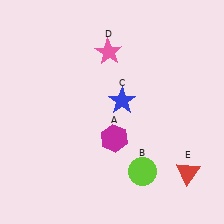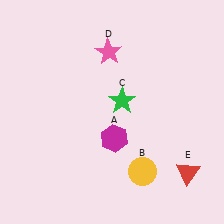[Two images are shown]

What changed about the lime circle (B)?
In Image 1, B is lime. In Image 2, it changed to yellow.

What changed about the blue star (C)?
In Image 1, C is blue. In Image 2, it changed to green.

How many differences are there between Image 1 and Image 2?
There are 2 differences between the two images.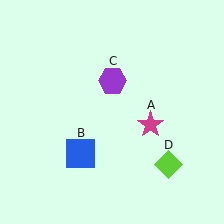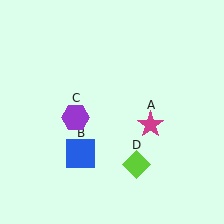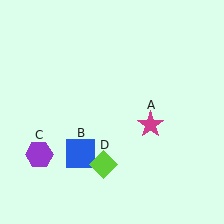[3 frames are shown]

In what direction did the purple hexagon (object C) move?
The purple hexagon (object C) moved down and to the left.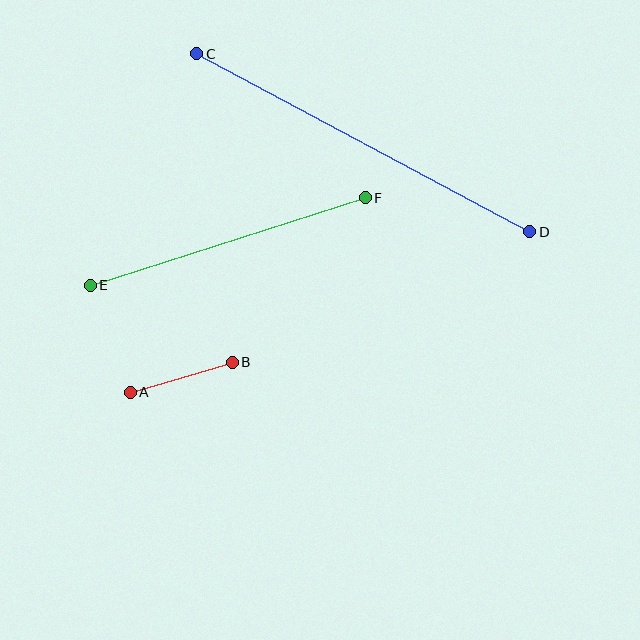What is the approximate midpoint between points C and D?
The midpoint is at approximately (363, 143) pixels.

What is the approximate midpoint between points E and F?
The midpoint is at approximately (228, 241) pixels.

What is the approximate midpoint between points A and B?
The midpoint is at approximately (181, 377) pixels.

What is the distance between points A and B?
The distance is approximately 106 pixels.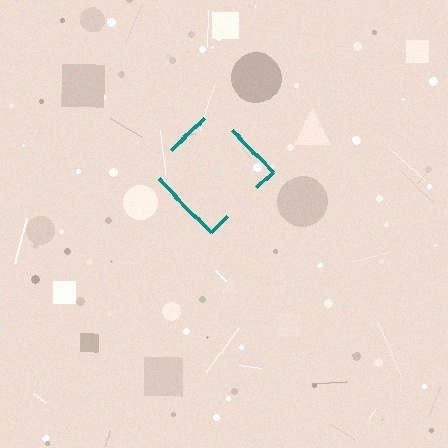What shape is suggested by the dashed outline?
The dashed outline suggests a diamond.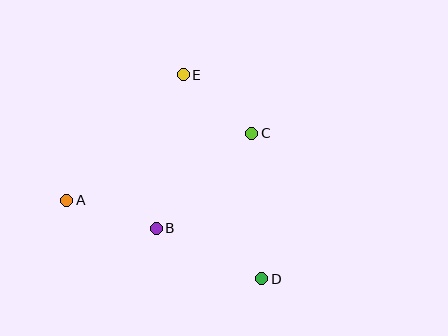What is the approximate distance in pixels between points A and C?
The distance between A and C is approximately 197 pixels.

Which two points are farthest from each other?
Points D and E are farthest from each other.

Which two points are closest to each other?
Points C and E are closest to each other.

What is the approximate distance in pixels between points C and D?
The distance between C and D is approximately 146 pixels.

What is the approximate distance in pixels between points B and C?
The distance between B and C is approximately 135 pixels.